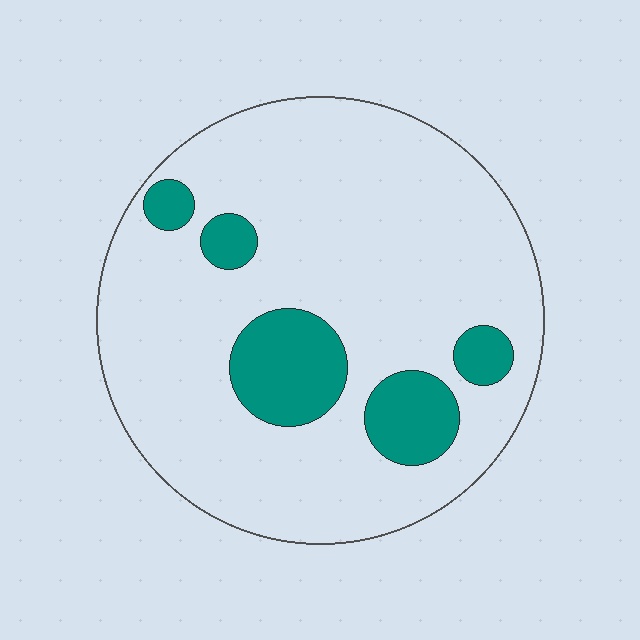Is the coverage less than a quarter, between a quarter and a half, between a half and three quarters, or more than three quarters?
Less than a quarter.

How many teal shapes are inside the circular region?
5.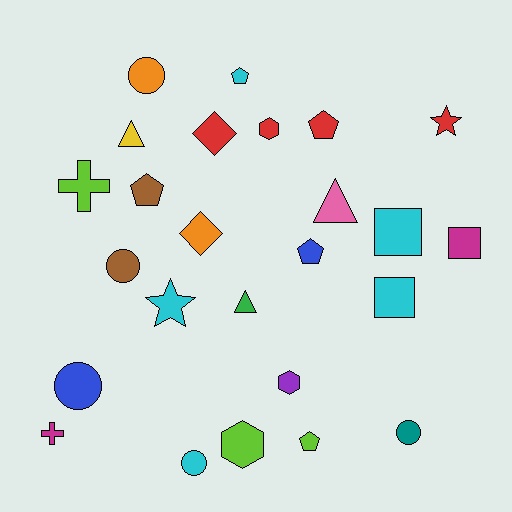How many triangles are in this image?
There are 3 triangles.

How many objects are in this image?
There are 25 objects.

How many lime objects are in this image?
There are 3 lime objects.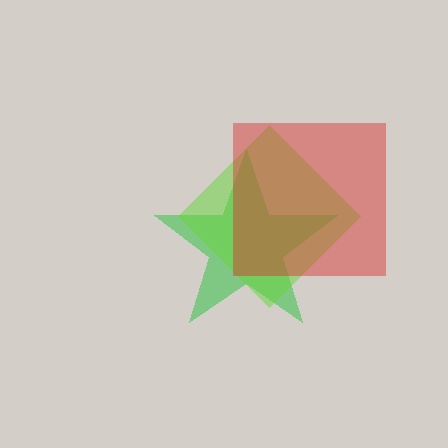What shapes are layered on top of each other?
The layered shapes are: a green star, a lime diamond, a red square.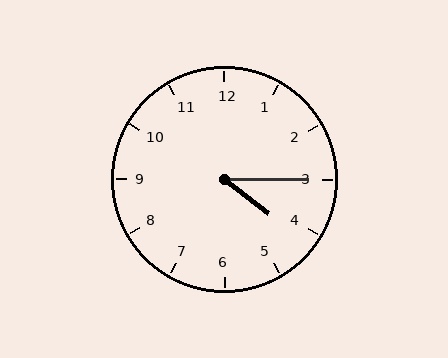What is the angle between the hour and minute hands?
Approximately 38 degrees.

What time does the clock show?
4:15.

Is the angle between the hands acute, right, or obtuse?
It is acute.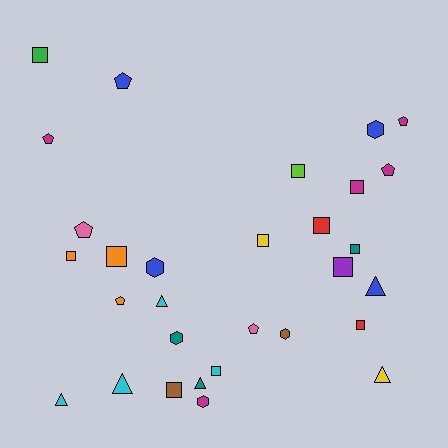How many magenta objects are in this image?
There are 5 magenta objects.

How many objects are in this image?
There are 30 objects.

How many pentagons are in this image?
There are 7 pentagons.